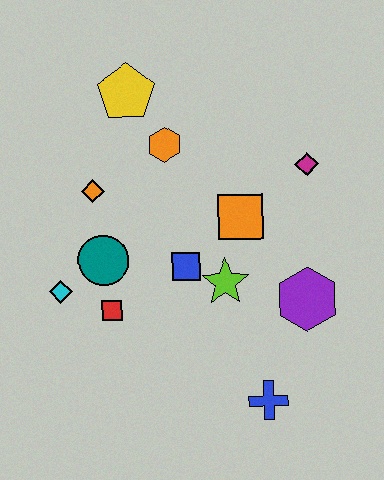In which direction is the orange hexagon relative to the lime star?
The orange hexagon is above the lime star.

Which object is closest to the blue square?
The lime star is closest to the blue square.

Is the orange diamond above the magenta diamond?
No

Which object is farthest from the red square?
The magenta diamond is farthest from the red square.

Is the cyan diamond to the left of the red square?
Yes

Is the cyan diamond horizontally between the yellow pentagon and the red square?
No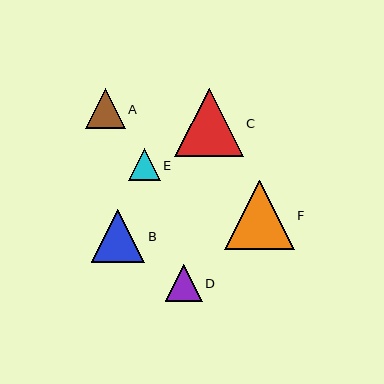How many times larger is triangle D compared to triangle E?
Triangle D is approximately 1.2 times the size of triangle E.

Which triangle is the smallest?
Triangle E is the smallest with a size of approximately 32 pixels.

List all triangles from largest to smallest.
From largest to smallest: F, C, B, A, D, E.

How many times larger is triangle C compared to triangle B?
Triangle C is approximately 1.3 times the size of triangle B.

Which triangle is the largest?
Triangle F is the largest with a size of approximately 69 pixels.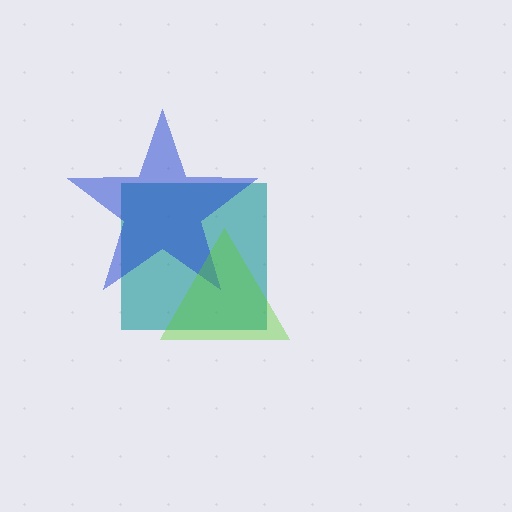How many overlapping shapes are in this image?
There are 3 overlapping shapes in the image.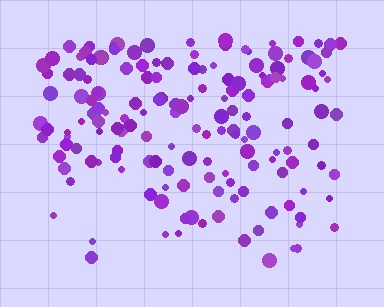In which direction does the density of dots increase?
From bottom to top, with the top side densest.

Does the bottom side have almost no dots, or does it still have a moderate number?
Still a moderate number, just noticeably fewer than the top.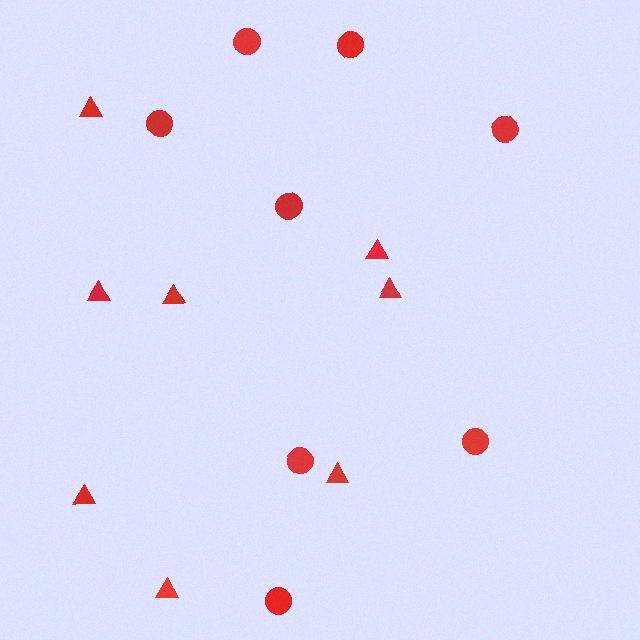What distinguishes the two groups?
There are 2 groups: one group of circles (8) and one group of triangles (8).